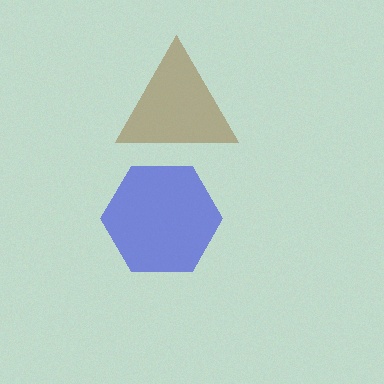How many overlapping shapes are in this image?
There are 2 overlapping shapes in the image.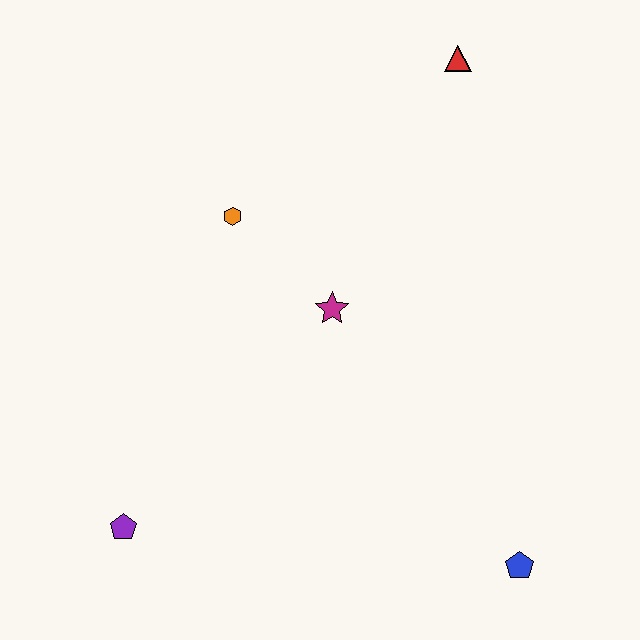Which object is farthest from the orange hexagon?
The blue pentagon is farthest from the orange hexagon.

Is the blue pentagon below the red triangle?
Yes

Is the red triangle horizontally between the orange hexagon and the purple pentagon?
No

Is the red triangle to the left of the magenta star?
No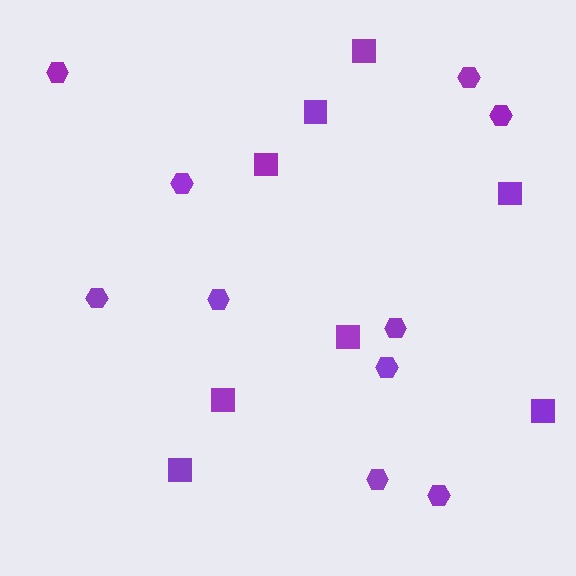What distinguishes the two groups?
There are 2 groups: one group of squares (8) and one group of hexagons (10).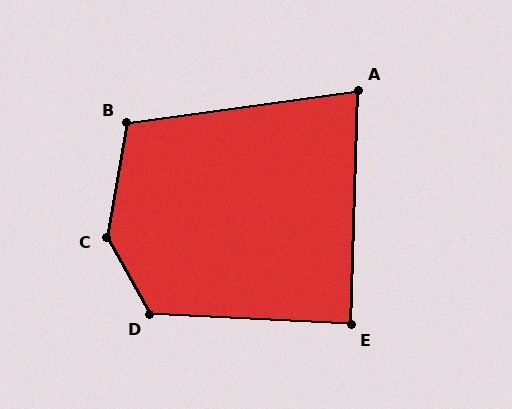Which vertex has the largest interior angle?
C, at approximately 141 degrees.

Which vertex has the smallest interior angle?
A, at approximately 80 degrees.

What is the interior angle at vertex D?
Approximately 122 degrees (obtuse).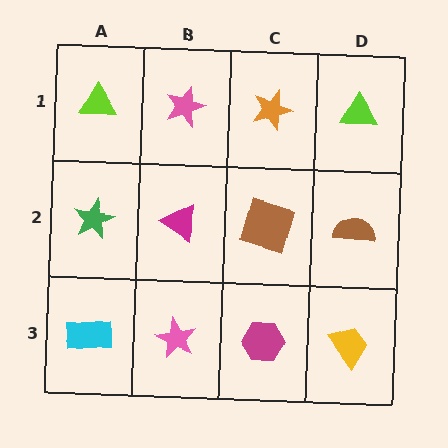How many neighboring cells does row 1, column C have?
3.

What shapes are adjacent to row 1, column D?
A brown semicircle (row 2, column D), an orange star (row 1, column C).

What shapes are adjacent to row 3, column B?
A magenta triangle (row 2, column B), a cyan rectangle (row 3, column A), a magenta hexagon (row 3, column C).